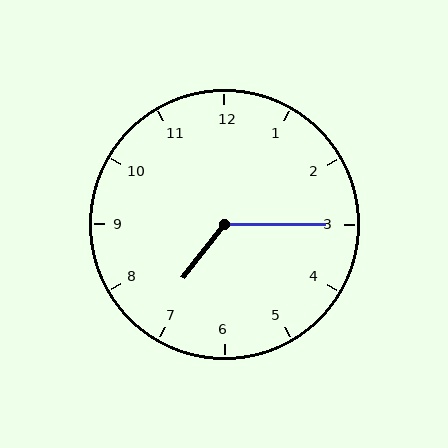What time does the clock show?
7:15.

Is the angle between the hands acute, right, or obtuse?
It is obtuse.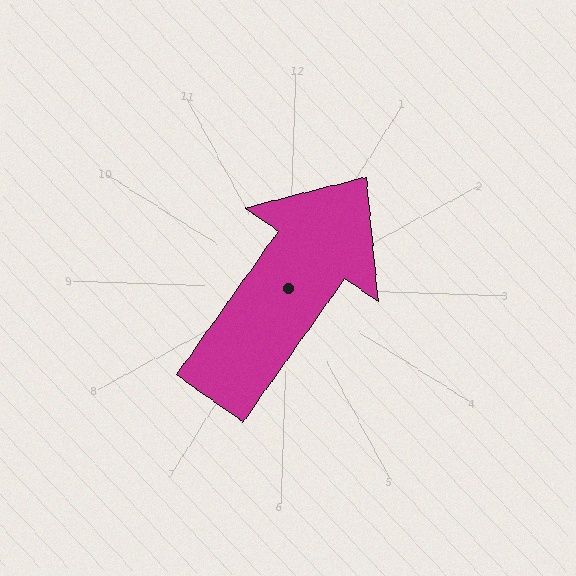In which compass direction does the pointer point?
Northeast.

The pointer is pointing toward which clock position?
Roughly 1 o'clock.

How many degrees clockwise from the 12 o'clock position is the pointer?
Approximately 33 degrees.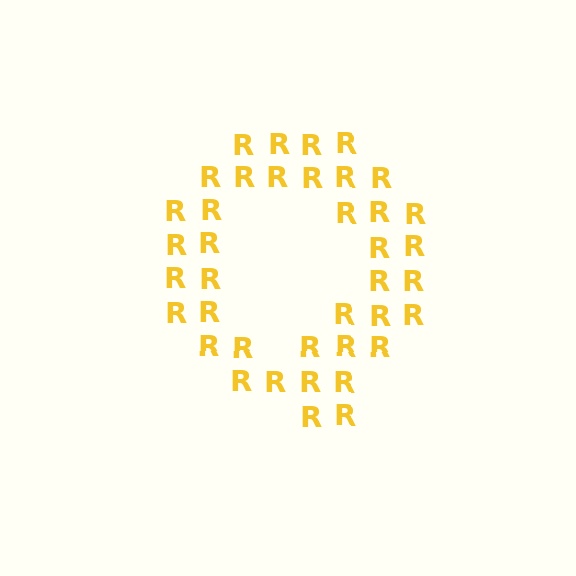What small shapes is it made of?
It is made of small letter R's.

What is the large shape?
The large shape is the letter Q.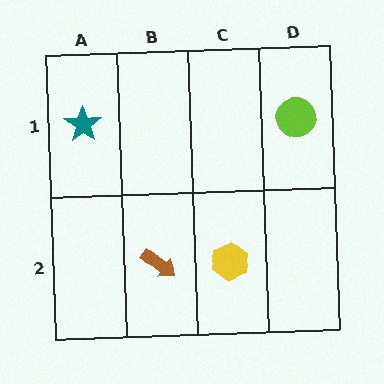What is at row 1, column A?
A teal star.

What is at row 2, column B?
A brown arrow.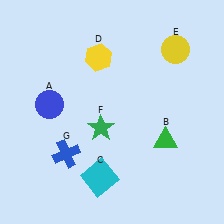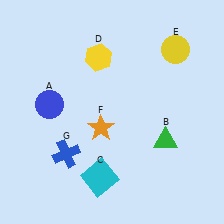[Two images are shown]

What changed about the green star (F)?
In Image 1, F is green. In Image 2, it changed to orange.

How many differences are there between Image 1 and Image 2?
There is 1 difference between the two images.